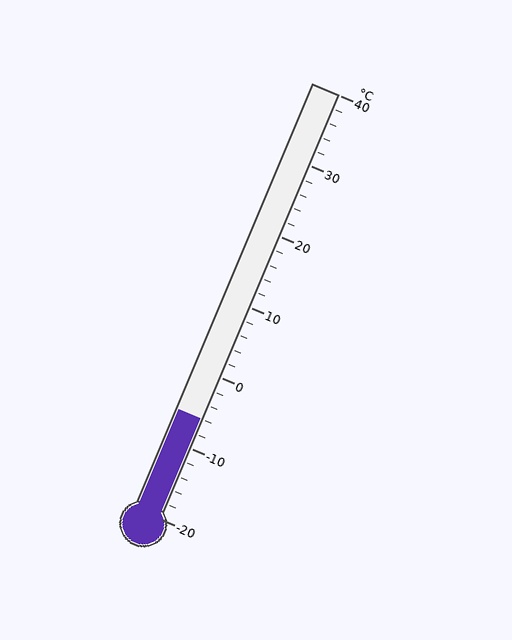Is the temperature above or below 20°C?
The temperature is below 20°C.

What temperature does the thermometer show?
The thermometer shows approximately -6°C.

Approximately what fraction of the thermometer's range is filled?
The thermometer is filled to approximately 25% of its range.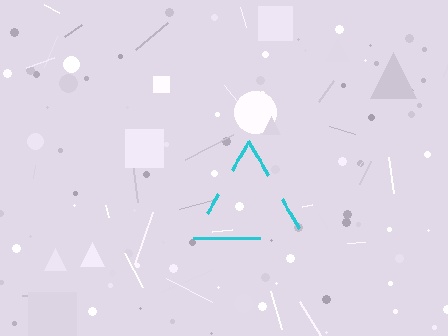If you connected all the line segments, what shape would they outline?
They would outline a triangle.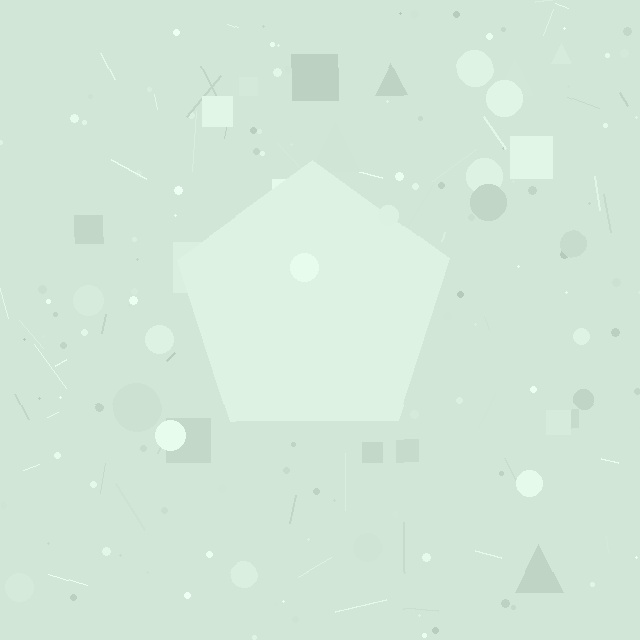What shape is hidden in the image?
A pentagon is hidden in the image.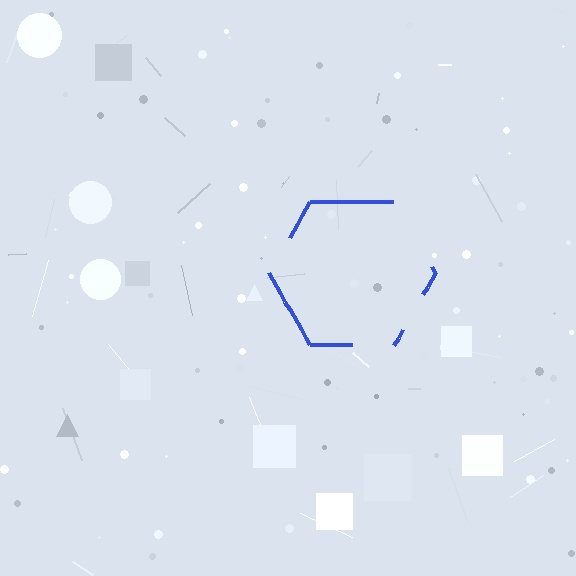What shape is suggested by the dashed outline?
The dashed outline suggests a hexagon.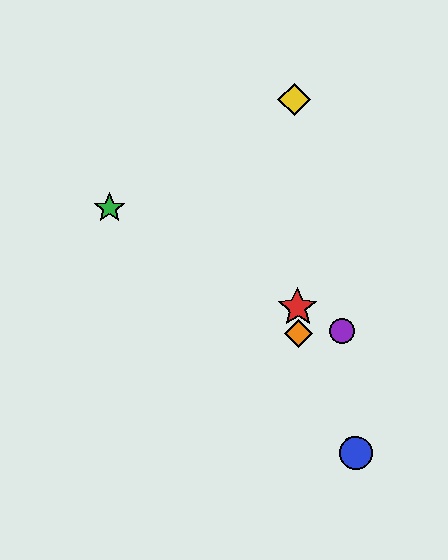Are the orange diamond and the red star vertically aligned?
Yes, both are at x≈298.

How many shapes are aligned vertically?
3 shapes (the red star, the yellow diamond, the orange diamond) are aligned vertically.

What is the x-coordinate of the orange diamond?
The orange diamond is at x≈298.